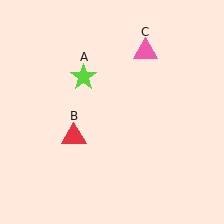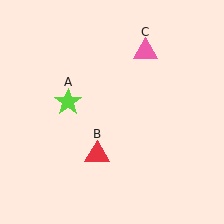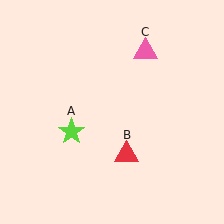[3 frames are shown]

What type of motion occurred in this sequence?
The lime star (object A), red triangle (object B) rotated counterclockwise around the center of the scene.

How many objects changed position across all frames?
2 objects changed position: lime star (object A), red triangle (object B).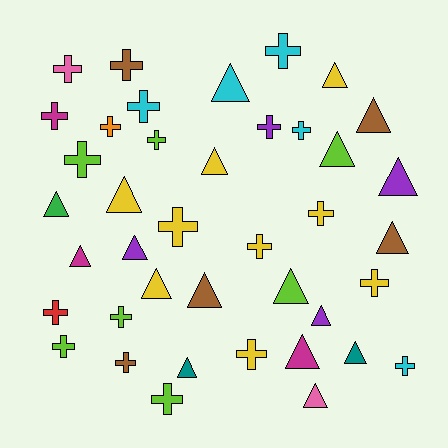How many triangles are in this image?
There are 19 triangles.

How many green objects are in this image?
There is 1 green object.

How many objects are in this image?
There are 40 objects.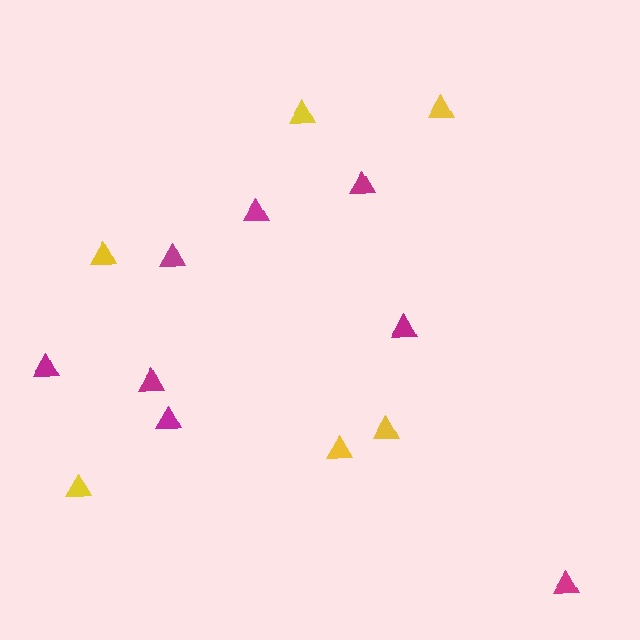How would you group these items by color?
There are 2 groups: one group of yellow triangles (6) and one group of magenta triangles (8).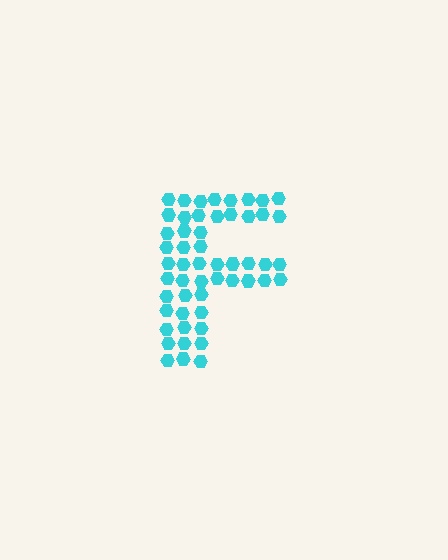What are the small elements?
The small elements are hexagons.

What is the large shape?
The large shape is the letter F.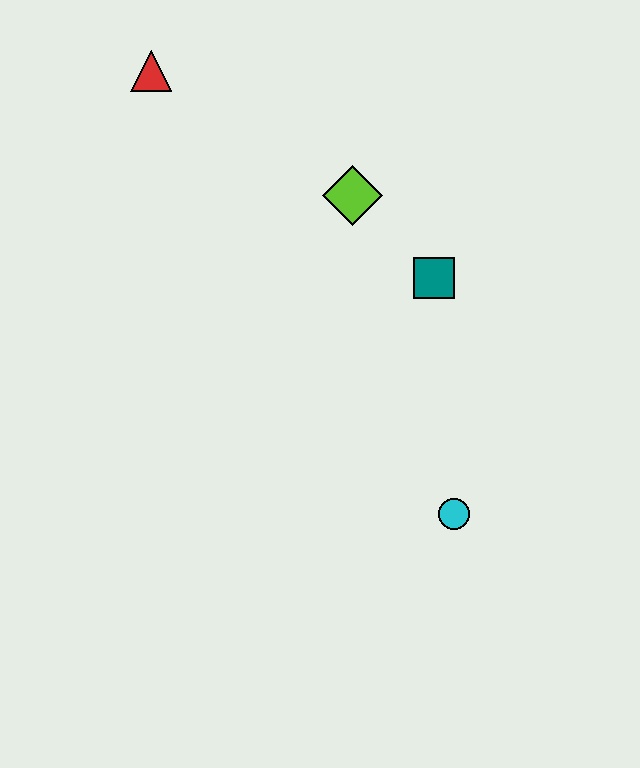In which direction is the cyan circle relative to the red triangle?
The cyan circle is below the red triangle.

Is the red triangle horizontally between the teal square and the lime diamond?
No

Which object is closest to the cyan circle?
The teal square is closest to the cyan circle.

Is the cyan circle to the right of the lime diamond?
Yes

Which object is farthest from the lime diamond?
The cyan circle is farthest from the lime diamond.